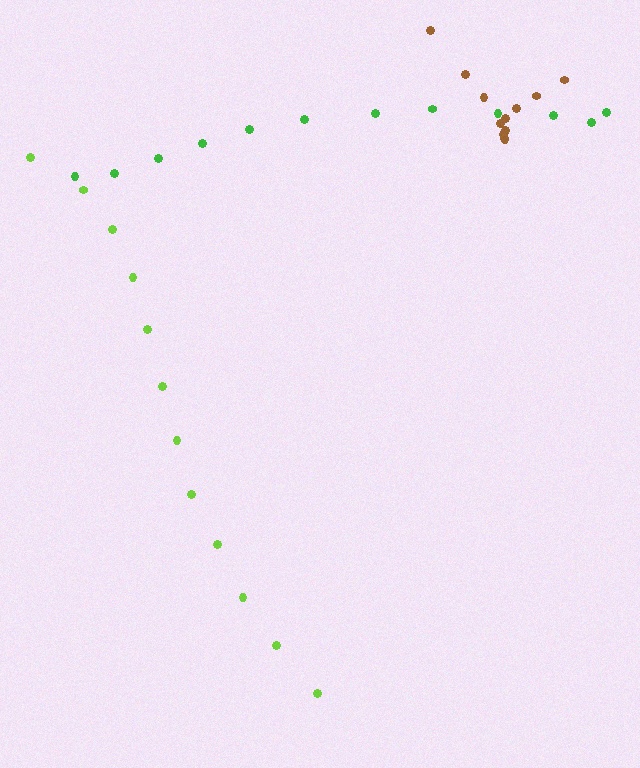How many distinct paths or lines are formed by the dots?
There are 3 distinct paths.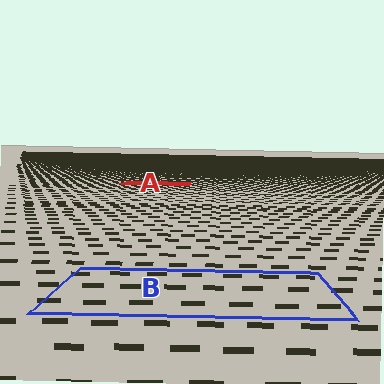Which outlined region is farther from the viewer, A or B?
Region A is farther from the viewer — the texture elements inside it appear smaller and more densely packed.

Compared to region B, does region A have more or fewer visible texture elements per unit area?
Region A has more texture elements per unit area — they are packed more densely because it is farther away.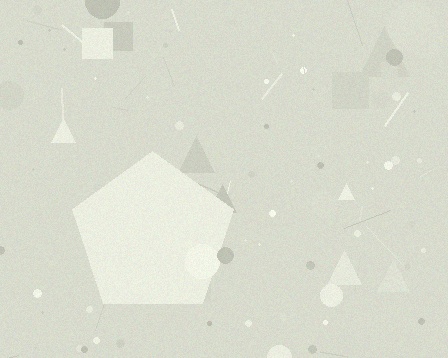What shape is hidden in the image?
A pentagon is hidden in the image.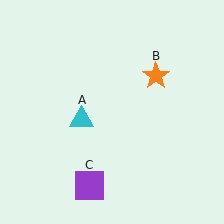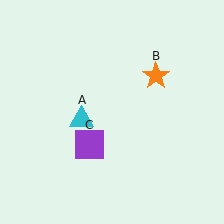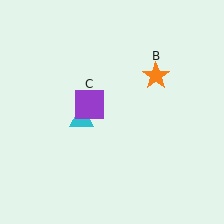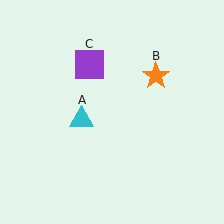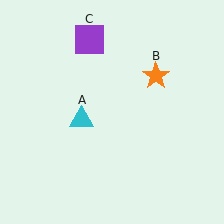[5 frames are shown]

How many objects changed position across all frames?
1 object changed position: purple square (object C).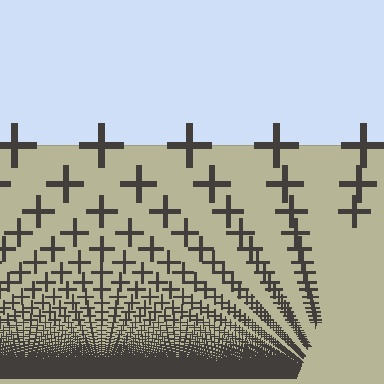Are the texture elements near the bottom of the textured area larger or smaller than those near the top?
Smaller. The gradient is inverted — elements near the bottom are smaller and denser.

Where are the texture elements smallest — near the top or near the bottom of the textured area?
Near the bottom.